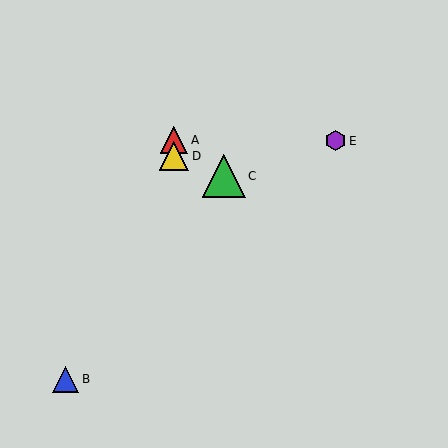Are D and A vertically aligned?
Yes, both are at x≈174.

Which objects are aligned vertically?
Objects A, D are aligned vertically.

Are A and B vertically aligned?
No, A is at x≈174 and B is at x≈66.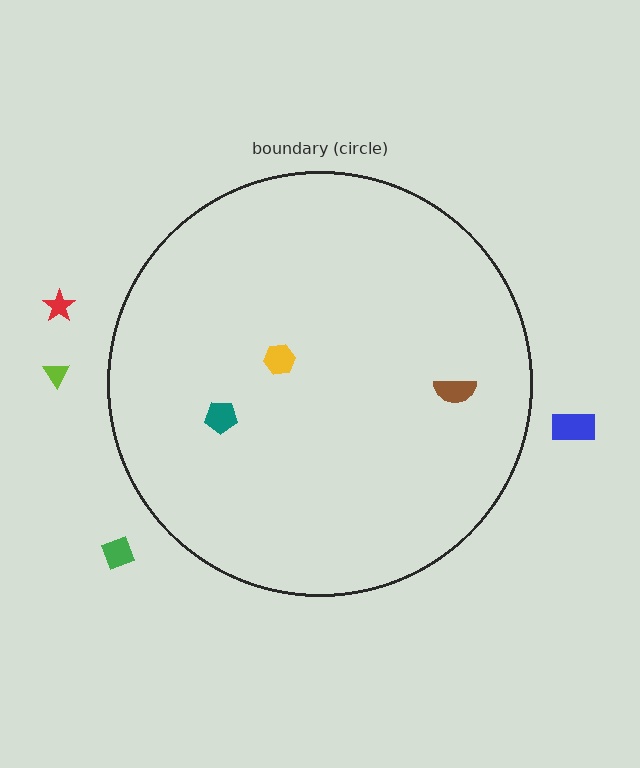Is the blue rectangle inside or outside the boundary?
Outside.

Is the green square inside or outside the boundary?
Outside.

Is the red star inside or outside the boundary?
Outside.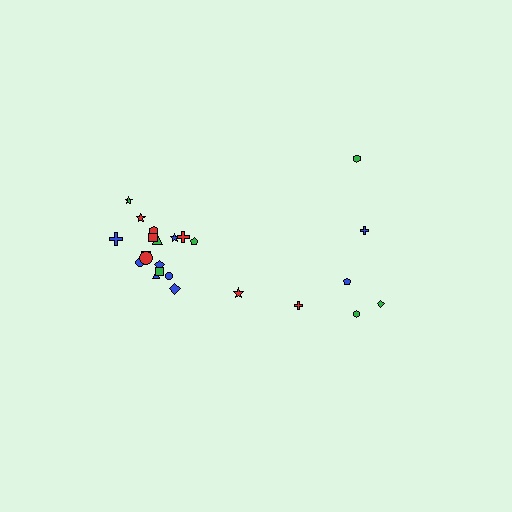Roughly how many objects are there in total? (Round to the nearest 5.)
Roughly 25 objects in total.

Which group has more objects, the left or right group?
The left group.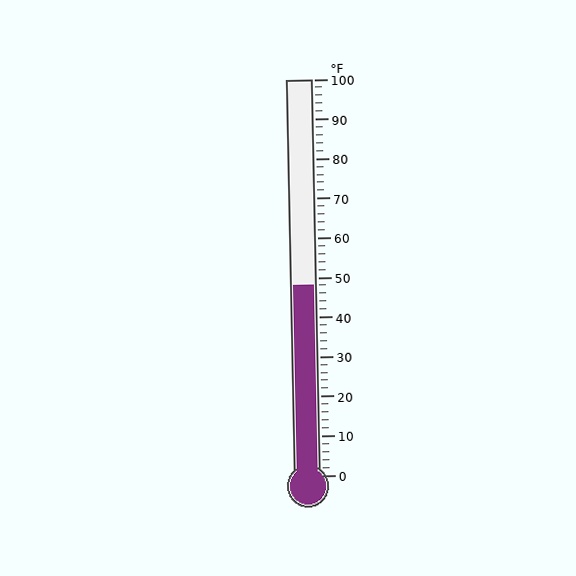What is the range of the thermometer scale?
The thermometer scale ranges from 0°F to 100°F.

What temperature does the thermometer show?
The thermometer shows approximately 48°F.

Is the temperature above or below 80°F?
The temperature is below 80°F.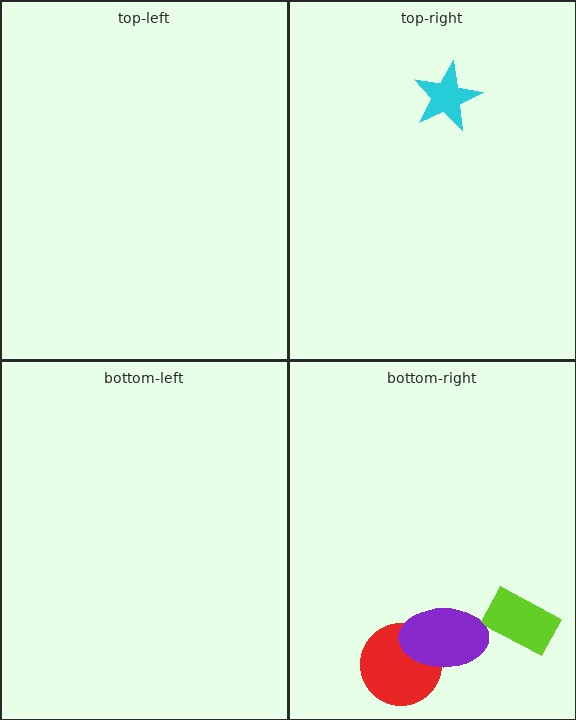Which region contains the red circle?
The bottom-right region.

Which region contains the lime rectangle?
The bottom-right region.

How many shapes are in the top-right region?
1.